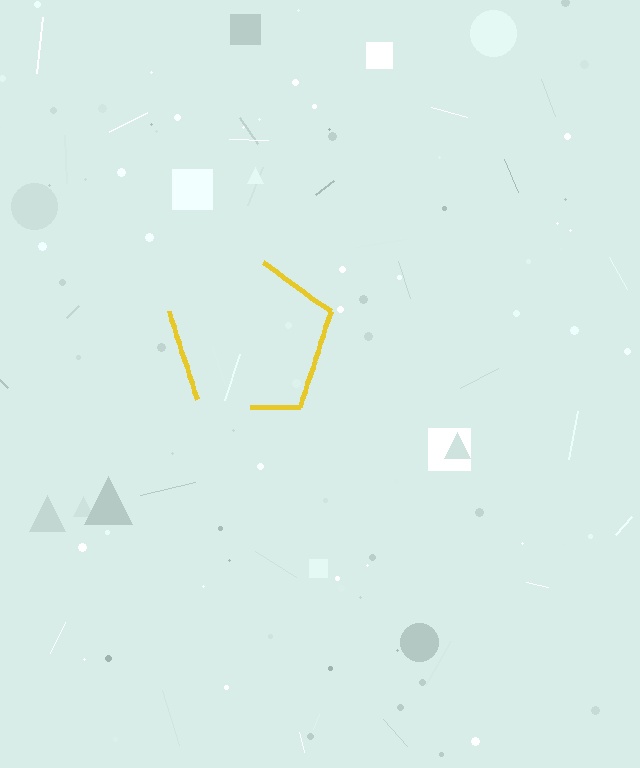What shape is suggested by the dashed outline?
The dashed outline suggests a pentagon.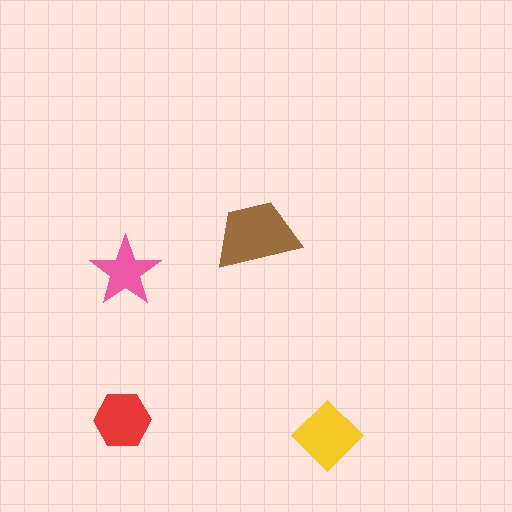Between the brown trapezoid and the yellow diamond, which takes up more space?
The brown trapezoid.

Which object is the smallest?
The pink star.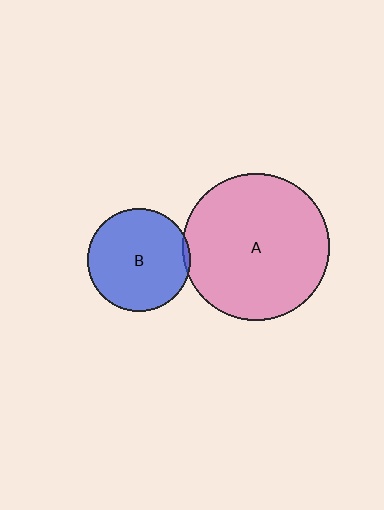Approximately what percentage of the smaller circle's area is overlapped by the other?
Approximately 5%.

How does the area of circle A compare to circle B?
Approximately 2.1 times.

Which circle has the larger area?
Circle A (pink).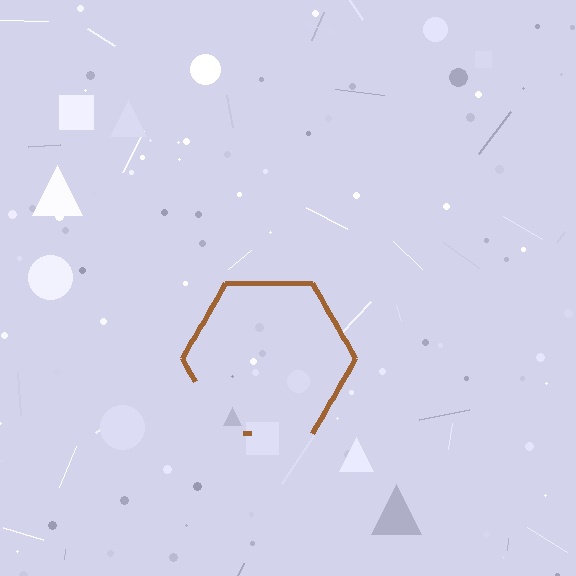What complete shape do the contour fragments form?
The contour fragments form a hexagon.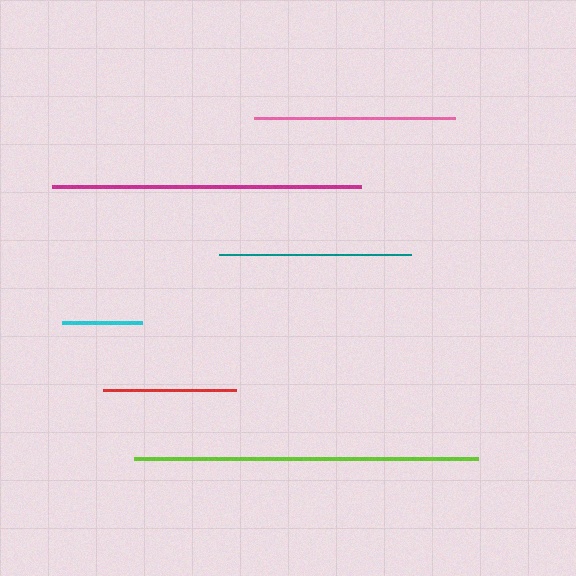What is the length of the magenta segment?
The magenta segment is approximately 310 pixels long.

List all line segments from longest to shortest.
From longest to shortest: lime, magenta, pink, teal, red, cyan.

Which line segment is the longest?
The lime line is the longest at approximately 344 pixels.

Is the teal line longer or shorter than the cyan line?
The teal line is longer than the cyan line.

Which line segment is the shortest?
The cyan line is the shortest at approximately 80 pixels.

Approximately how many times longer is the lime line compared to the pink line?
The lime line is approximately 1.7 times the length of the pink line.